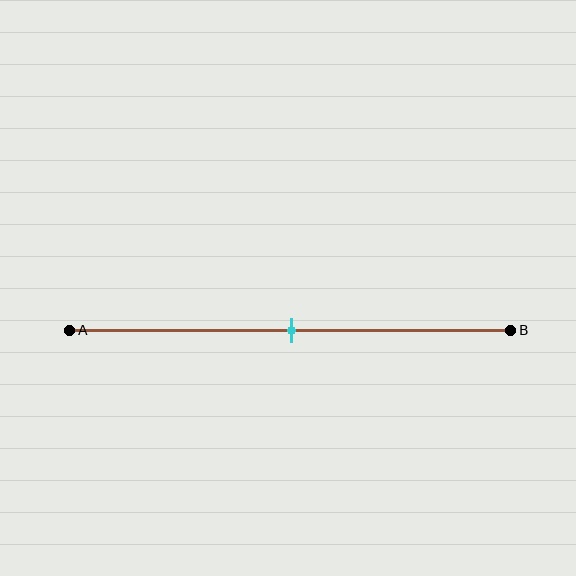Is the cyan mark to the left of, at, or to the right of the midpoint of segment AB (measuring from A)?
The cyan mark is approximately at the midpoint of segment AB.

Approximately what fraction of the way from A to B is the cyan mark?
The cyan mark is approximately 50% of the way from A to B.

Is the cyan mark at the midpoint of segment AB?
Yes, the mark is approximately at the midpoint.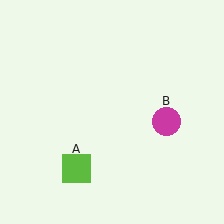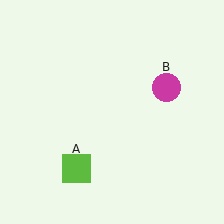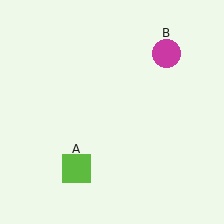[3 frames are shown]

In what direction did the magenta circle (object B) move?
The magenta circle (object B) moved up.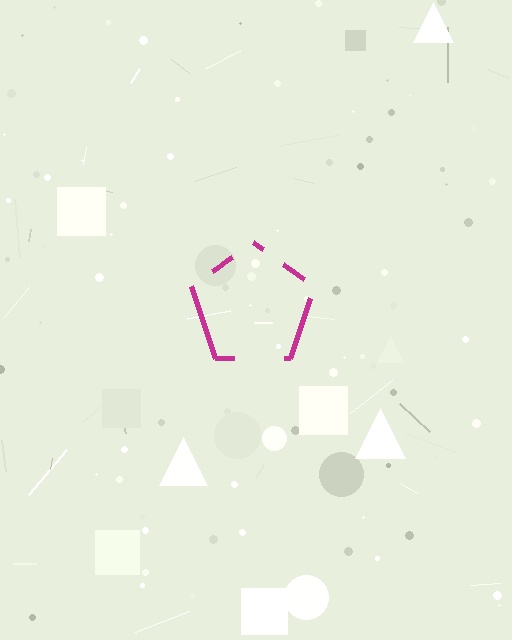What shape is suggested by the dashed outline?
The dashed outline suggests a pentagon.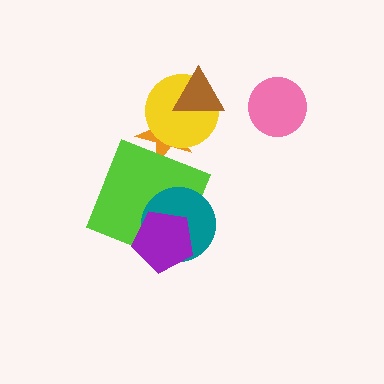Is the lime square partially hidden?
Yes, it is partially covered by another shape.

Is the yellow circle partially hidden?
Yes, it is partially covered by another shape.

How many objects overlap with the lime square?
3 objects overlap with the lime square.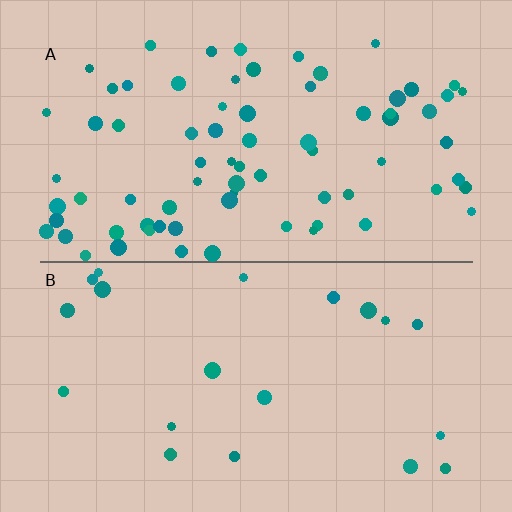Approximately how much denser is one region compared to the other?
Approximately 3.7× — region A over region B.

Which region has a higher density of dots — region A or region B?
A (the top).